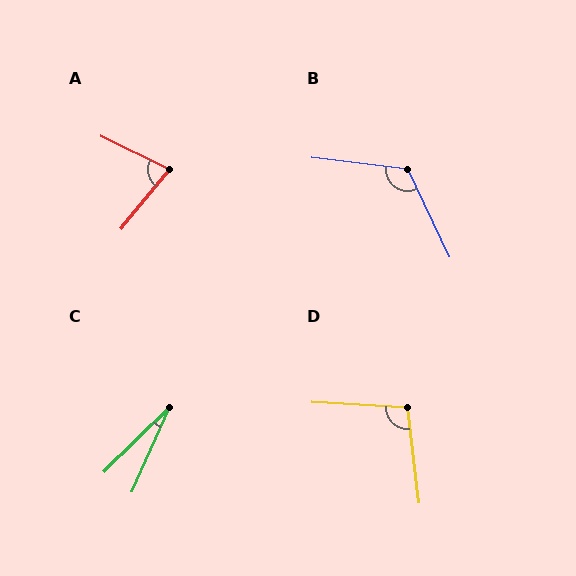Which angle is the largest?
B, at approximately 122 degrees.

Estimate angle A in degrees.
Approximately 77 degrees.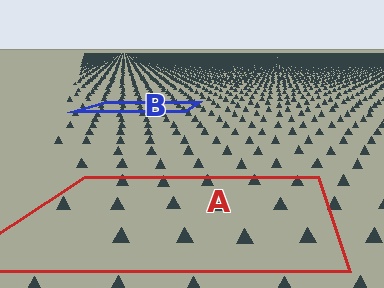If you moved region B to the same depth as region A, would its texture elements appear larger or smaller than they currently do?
They would appear larger. At a closer depth, the same texture elements are projected at a bigger on-screen size.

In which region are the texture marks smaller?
The texture marks are smaller in region B, because it is farther away.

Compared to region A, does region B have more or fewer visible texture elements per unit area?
Region B has more texture elements per unit area — they are packed more densely because it is farther away.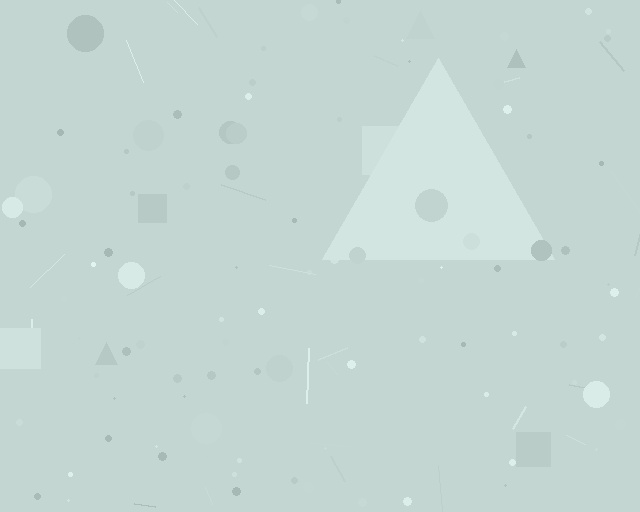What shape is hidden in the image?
A triangle is hidden in the image.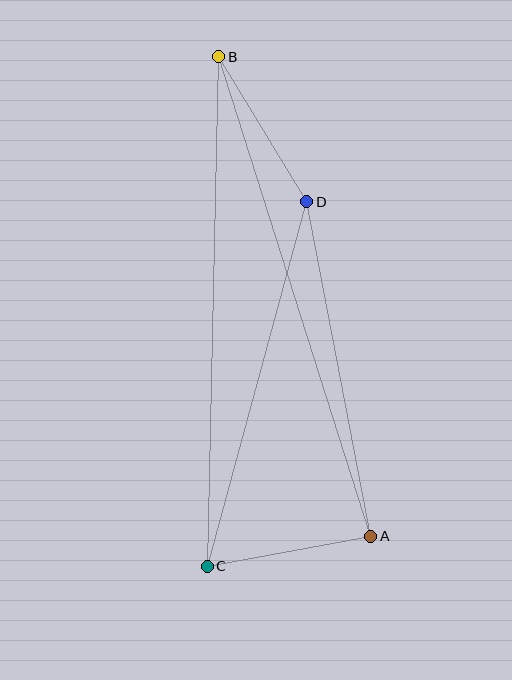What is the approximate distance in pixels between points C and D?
The distance between C and D is approximately 378 pixels.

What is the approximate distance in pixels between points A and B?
The distance between A and B is approximately 503 pixels.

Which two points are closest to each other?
Points A and C are closest to each other.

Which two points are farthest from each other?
Points B and C are farthest from each other.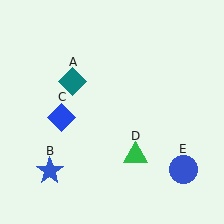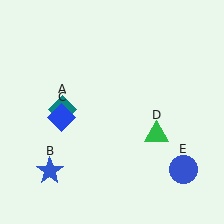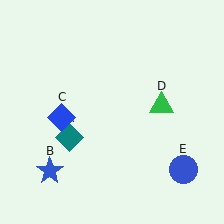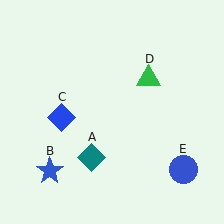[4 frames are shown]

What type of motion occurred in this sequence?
The teal diamond (object A), green triangle (object D) rotated counterclockwise around the center of the scene.